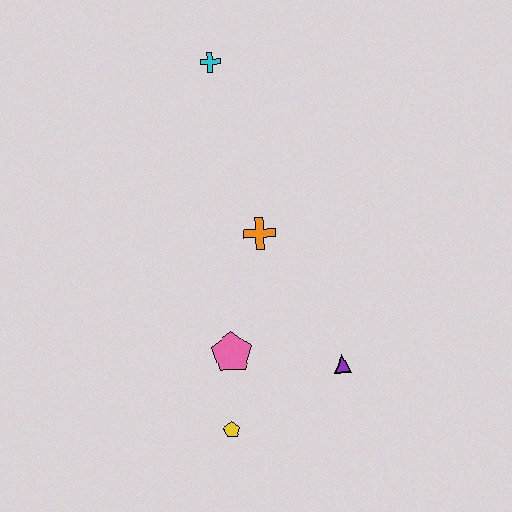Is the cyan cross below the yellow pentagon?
No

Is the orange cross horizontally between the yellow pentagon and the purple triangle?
Yes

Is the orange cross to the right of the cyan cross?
Yes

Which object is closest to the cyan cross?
The orange cross is closest to the cyan cross.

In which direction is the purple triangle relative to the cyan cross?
The purple triangle is below the cyan cross.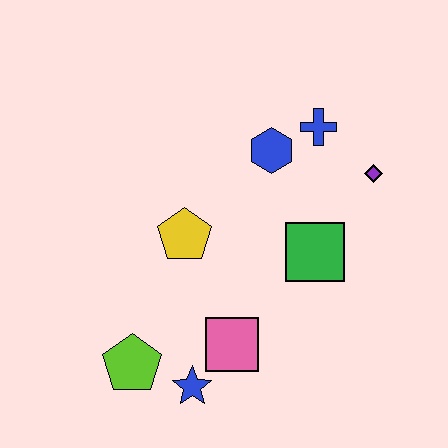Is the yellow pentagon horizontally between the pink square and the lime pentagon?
Yes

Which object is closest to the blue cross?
The blue hexagon is closest to the blue cross.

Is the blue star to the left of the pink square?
Yes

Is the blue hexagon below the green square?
No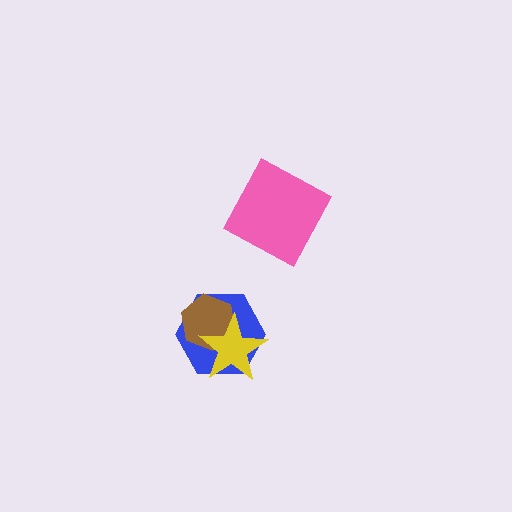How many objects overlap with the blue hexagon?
2 objects overlap with the blue hexagon.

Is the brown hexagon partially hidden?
Yes, it is partially covered by another shape.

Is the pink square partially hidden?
No, no other shape covers it.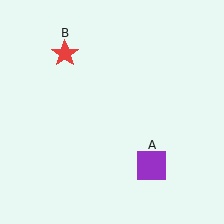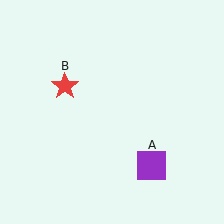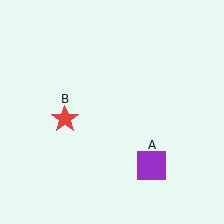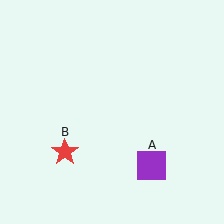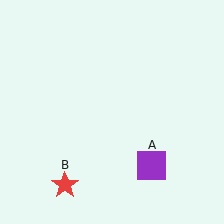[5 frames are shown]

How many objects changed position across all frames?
1 object changed position: red star (object B).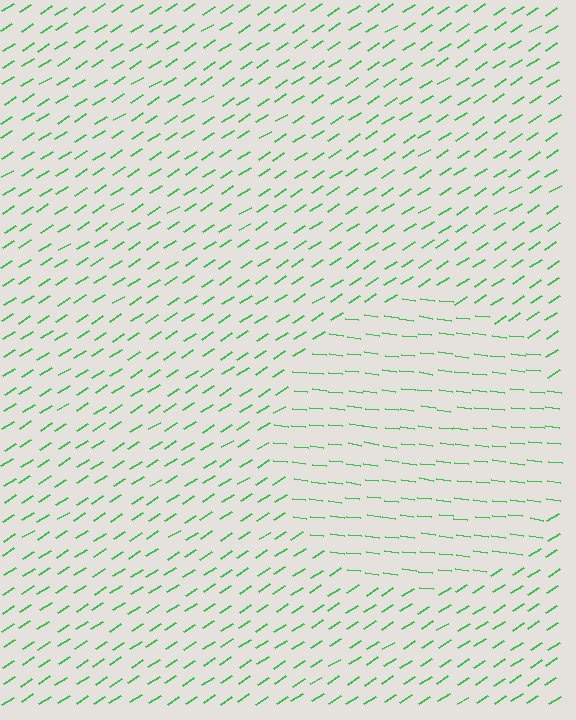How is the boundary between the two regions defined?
The boundary is defined purely by a change in line orientation (approximately 39 degrees difference). All lines are the same color and thickness.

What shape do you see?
I see a circle.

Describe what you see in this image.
The image is filled with small green line segments. A circle region in the image has lines oriented differently from the surrounding lines, creating a visible texture boundary.